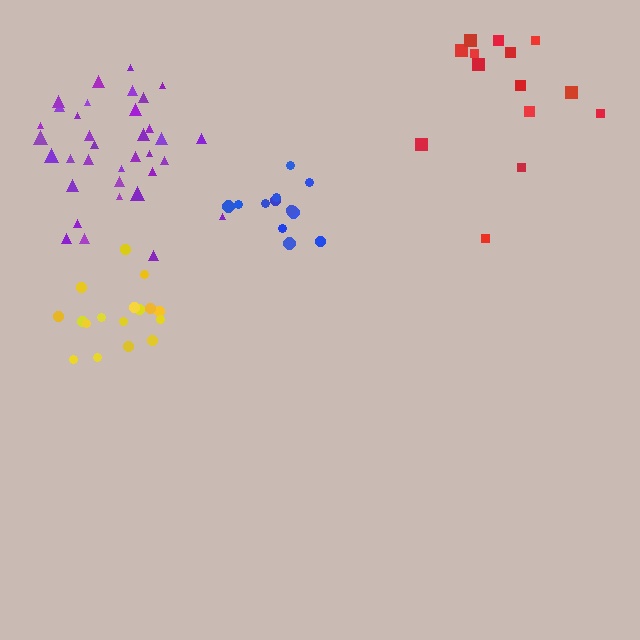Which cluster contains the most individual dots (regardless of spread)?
Purple (35).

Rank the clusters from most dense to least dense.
blue, yellow, purple, red.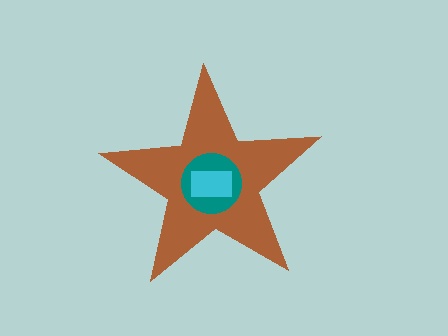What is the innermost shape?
The cyan rectangle.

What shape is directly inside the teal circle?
The cyan rectangle.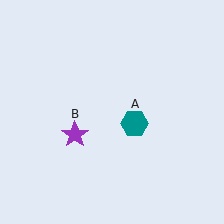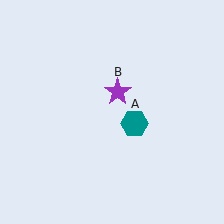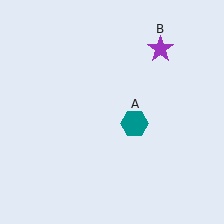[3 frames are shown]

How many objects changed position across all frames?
1 object changed position: purple star (object B).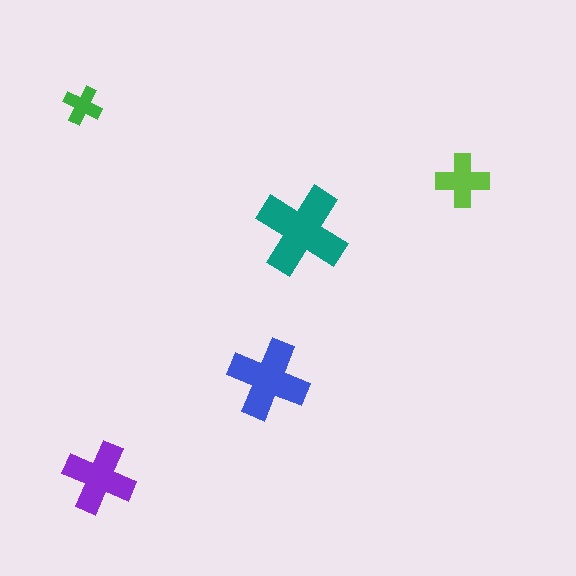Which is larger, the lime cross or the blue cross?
The blue one.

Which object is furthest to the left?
The green cross is leftmost.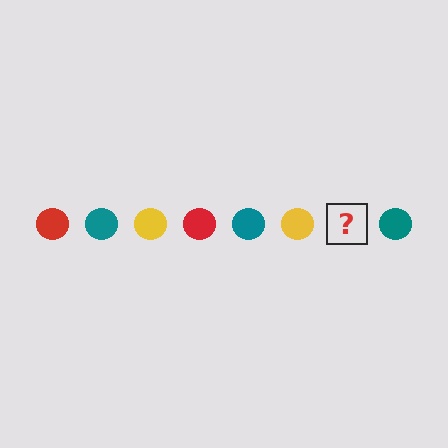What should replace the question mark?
The question mark should be replaced with a red circle.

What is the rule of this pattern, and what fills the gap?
The rule is that the pattern cycles through red, teal, yellow circles. The gap should be filled with a red circle.